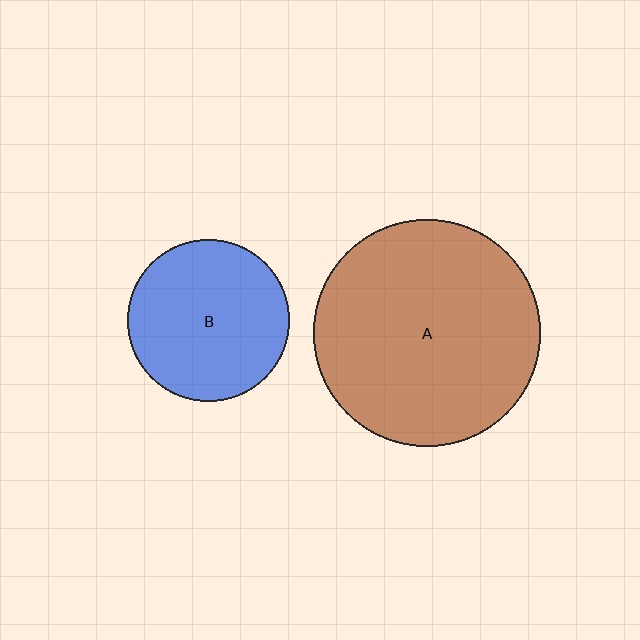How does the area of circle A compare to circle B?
Approximately 2.0 times.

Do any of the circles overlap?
No, none of the circles overlap.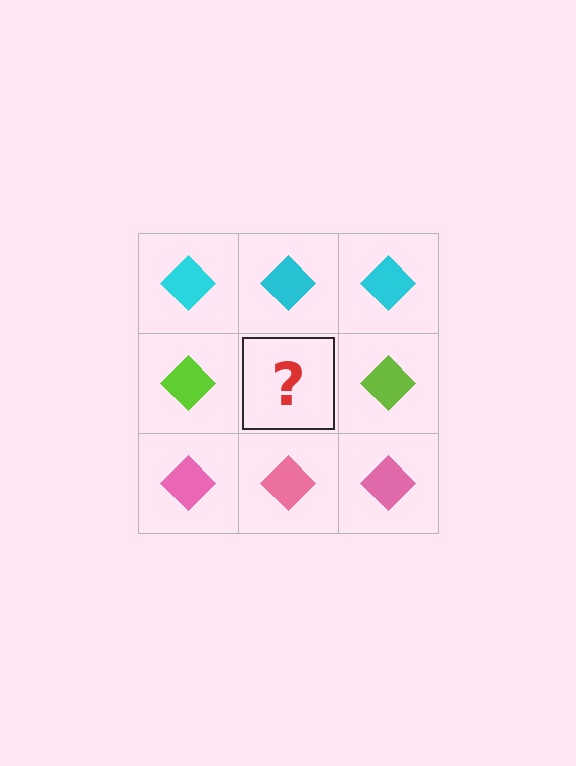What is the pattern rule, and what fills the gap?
The rule is that each row has a consistent color. The gap should be filled with a lime diamond.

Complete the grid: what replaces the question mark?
The question mark should be replaced with a lime diamond.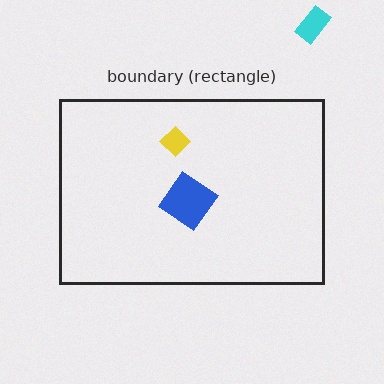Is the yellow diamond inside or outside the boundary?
Inside.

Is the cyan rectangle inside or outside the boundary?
Outside.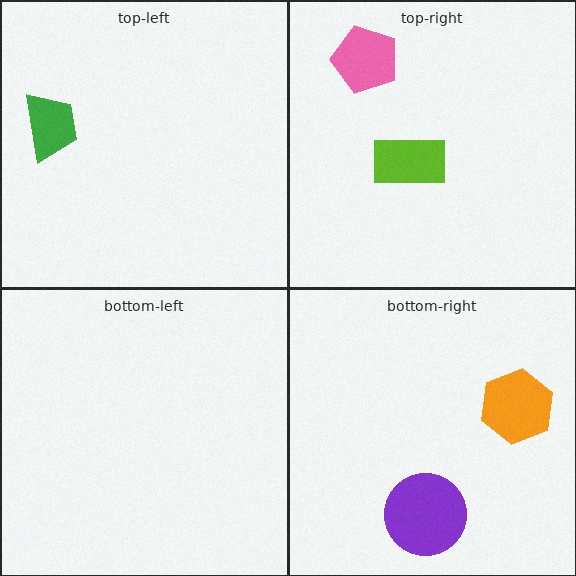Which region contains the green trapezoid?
The top-left region.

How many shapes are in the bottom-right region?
2.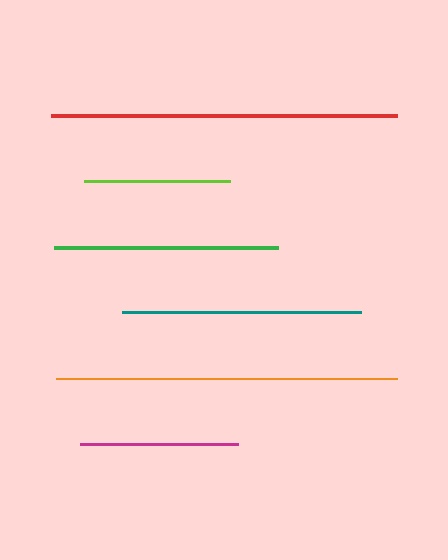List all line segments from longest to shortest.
From longest to shortest: red, orange, teal, green, magenta, lime.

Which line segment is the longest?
The red line is the longest at approximately 347 pixels.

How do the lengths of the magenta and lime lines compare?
The magenta and lime lines are approximately the same length.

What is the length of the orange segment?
The orange segment is approximately 341 pixels long.